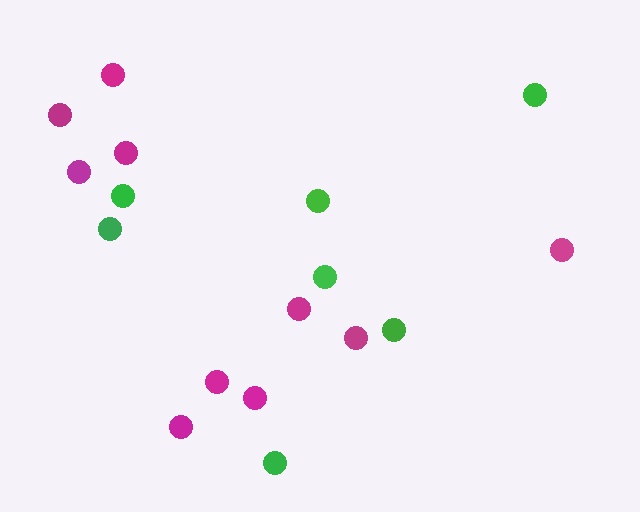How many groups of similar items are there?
There are 2 groups: one group of green circles (7) and one group of magenta circles (10).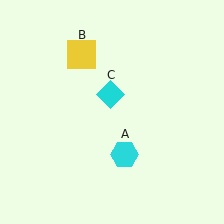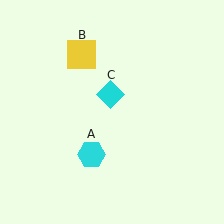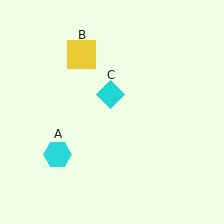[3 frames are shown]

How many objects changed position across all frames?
1 object changed position: cyan hexagon (object A).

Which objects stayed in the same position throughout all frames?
Yellow square (object B) and cyan diamond (object C) remained stationary.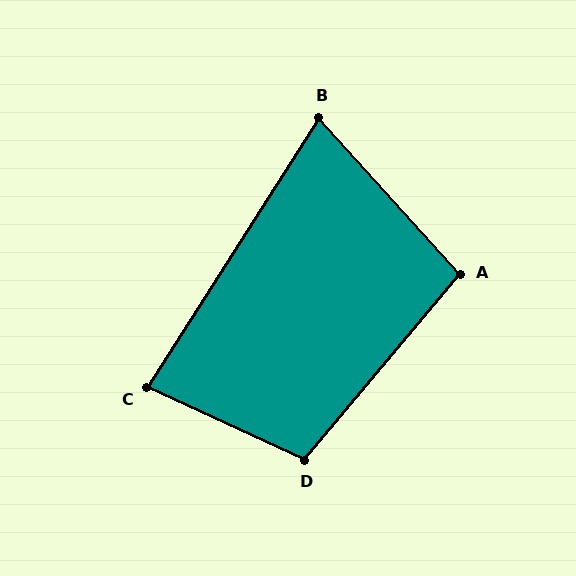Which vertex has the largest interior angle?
D, at approximately 105 degrees.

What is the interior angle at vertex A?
Approximately 98 degrees (obtuse).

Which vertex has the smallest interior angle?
B, at approximately 75 degrees.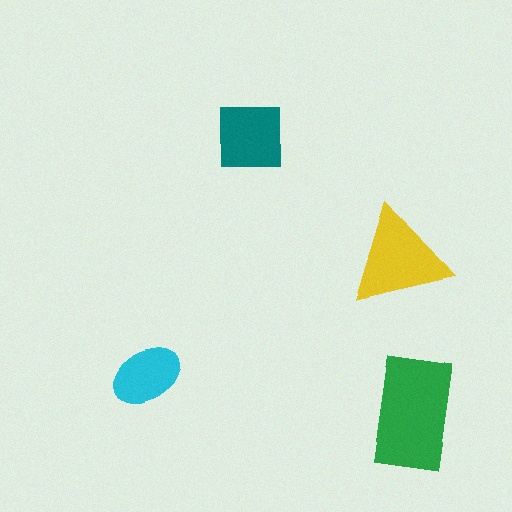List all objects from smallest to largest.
The cyan ellipse, the teal square, the yellow triangle, the green rectangle.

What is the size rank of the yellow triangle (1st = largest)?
2nd.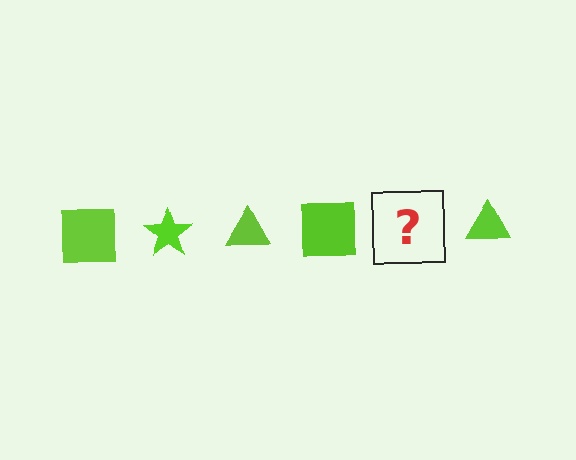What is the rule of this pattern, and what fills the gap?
The rule is that the pattern cycles through square, star, triangle shapes in lime. The gap should be filled with a lime star.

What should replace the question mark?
The question mark should be replaced with a lime star.